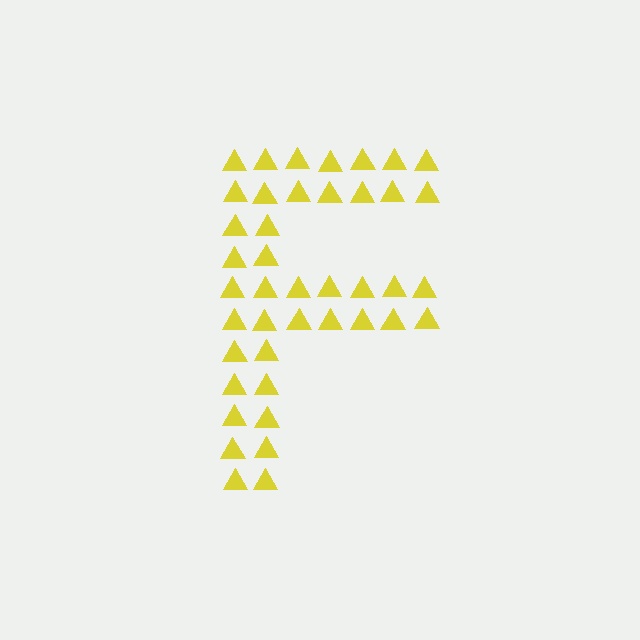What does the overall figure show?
The overall figure shows the letter F.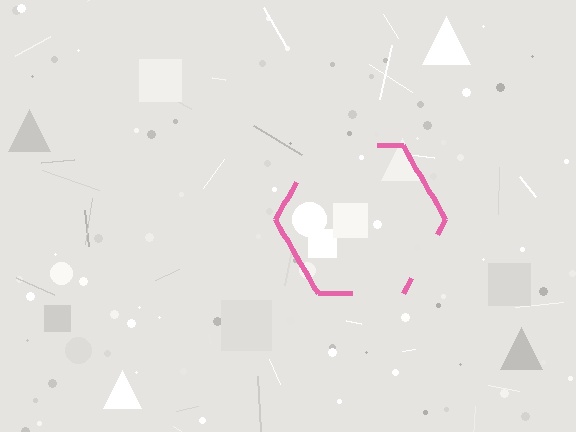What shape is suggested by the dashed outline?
The dashed outline suggests a hexagon.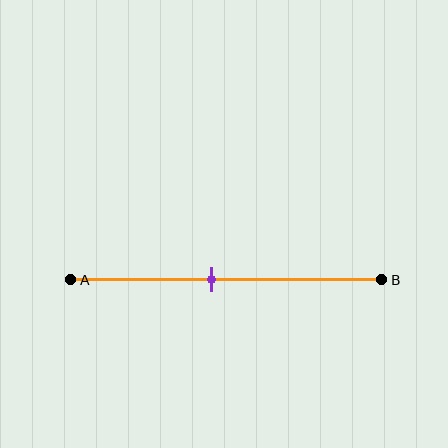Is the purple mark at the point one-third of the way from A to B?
No, the mark is at about 45% from A, not at the 33% one-third point.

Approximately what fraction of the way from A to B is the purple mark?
The purple mark is approximately 45% of the way from A to B.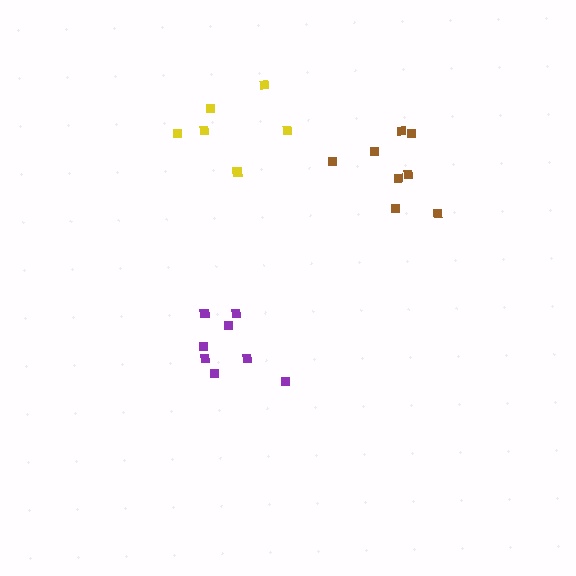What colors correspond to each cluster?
The clusters are colored: yellow, brown, purple.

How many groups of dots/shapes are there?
There are 3 groups.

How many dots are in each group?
Group 1: 6 dots, Group 2: 8 dots, Group 3: 8 dots (22 total).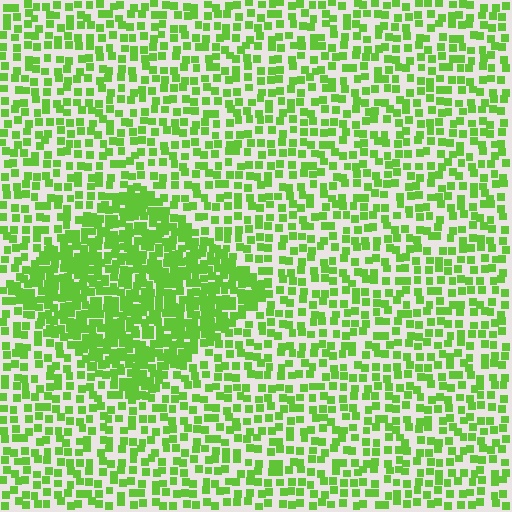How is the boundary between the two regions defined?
The boundary is defined by a change in element density (approximately 2.1x ratio). All elements are the same color, size, and shape.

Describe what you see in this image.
The image contains small lime elements arranged at two different densities. A diamond-shaped region is visible where the elements are more densely packed than the surrounding area.